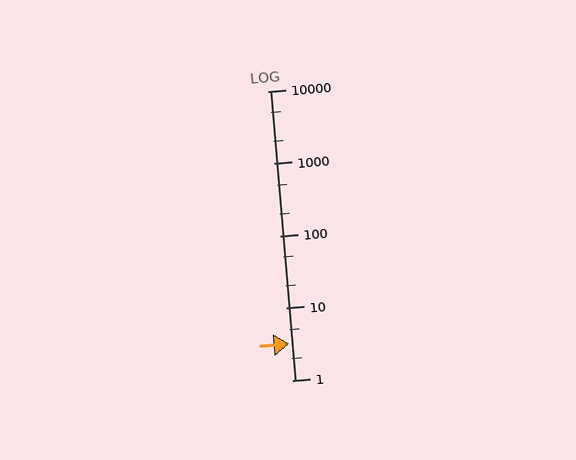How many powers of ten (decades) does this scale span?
The scale spans 4 decades, from 1 to 10000.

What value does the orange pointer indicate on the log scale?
The pointer indicates approximately 3.2.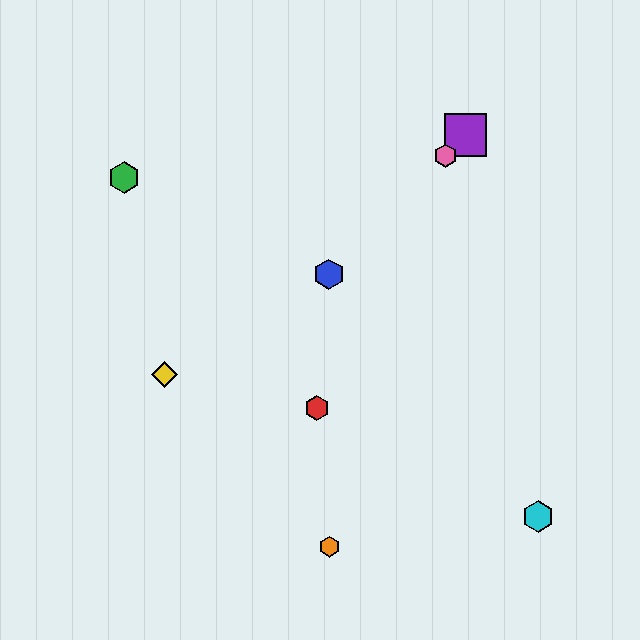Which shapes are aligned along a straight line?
The blue hexagon, the purple square, the pink hexagon are aligned along a straight line.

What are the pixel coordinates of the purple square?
The purple square is at (465, 135).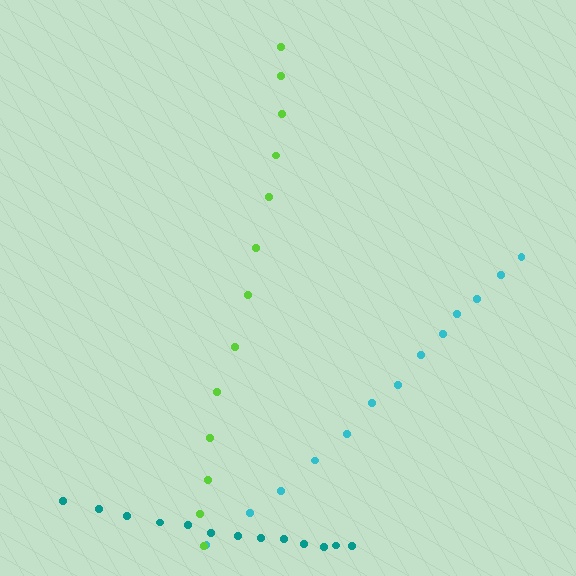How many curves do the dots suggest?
There are 3 distinct paths.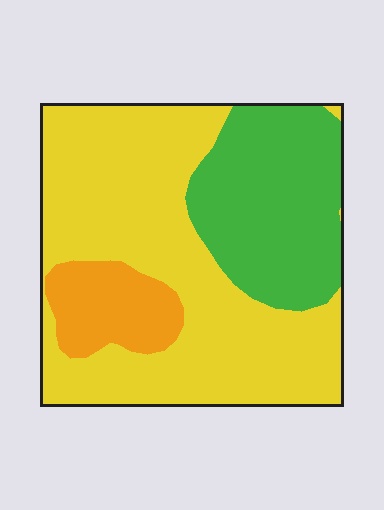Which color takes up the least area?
Orange, at roughly 10%.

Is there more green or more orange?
Green.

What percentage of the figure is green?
Green covers roughly 30% of the figure.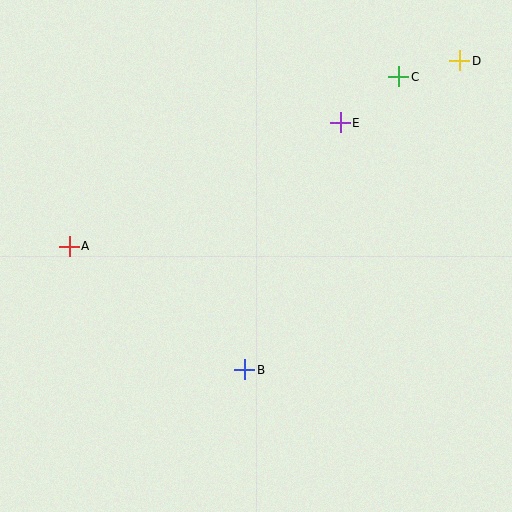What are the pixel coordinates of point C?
Point C is at (399, 77).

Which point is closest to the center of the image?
Point B at (245, 370) is closest to the center.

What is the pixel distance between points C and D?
The distance between C and D is 63 pixels.